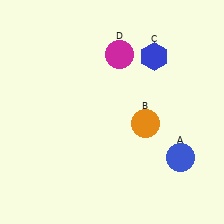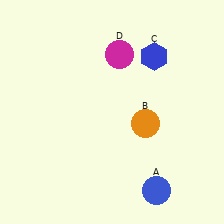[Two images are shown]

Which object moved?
The blue circle (A) moved down.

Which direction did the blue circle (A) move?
The blue circle (A) moved down.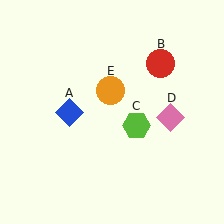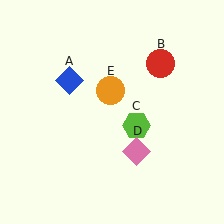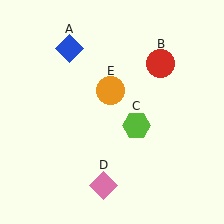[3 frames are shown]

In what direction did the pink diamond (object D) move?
The pink diamond (object D) moved down and to the left.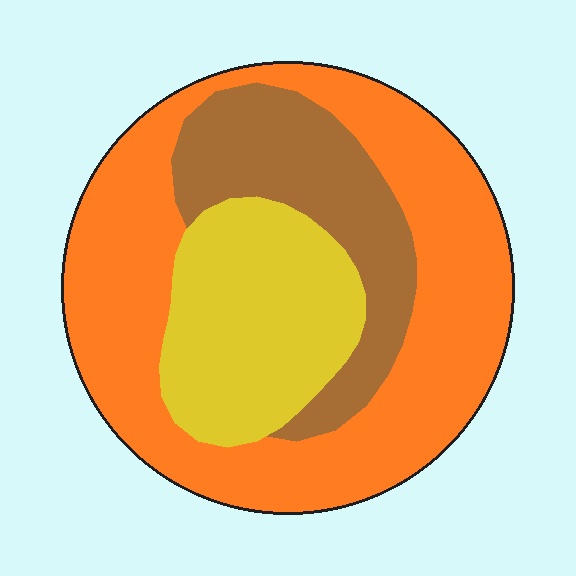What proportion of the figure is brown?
Brown takes up about one fifth (1/5) of the figure.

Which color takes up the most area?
Orange, at roughly 55%.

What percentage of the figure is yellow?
Yellow takes up about one quarter (1/4) of the figure.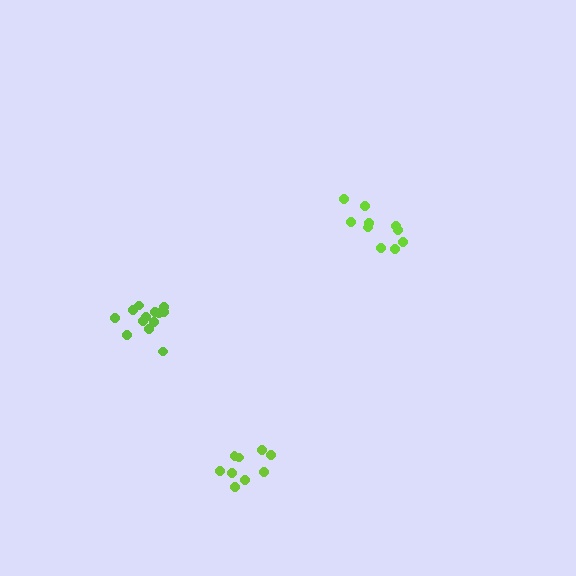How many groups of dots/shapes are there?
There are 3 groups.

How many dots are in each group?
Group 1: 10 dots, Group 2: 13 dots, Group 3: 9 dots (32 total).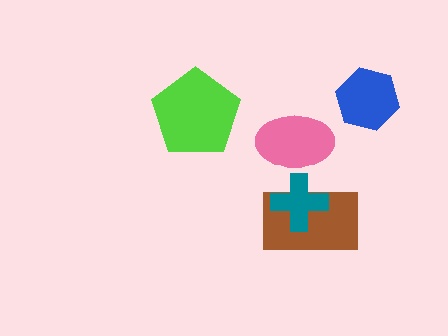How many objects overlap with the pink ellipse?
1 object overlaps with the pink ellipse.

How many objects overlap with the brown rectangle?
1 object overlaps with the brown rectangle.